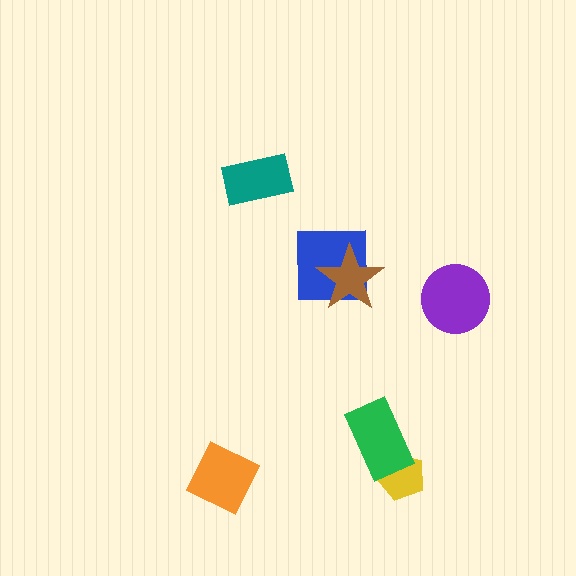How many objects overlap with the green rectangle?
1 object overlaps with the green rectangle.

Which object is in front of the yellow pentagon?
The green rectangle is in front of the yellow pentagon.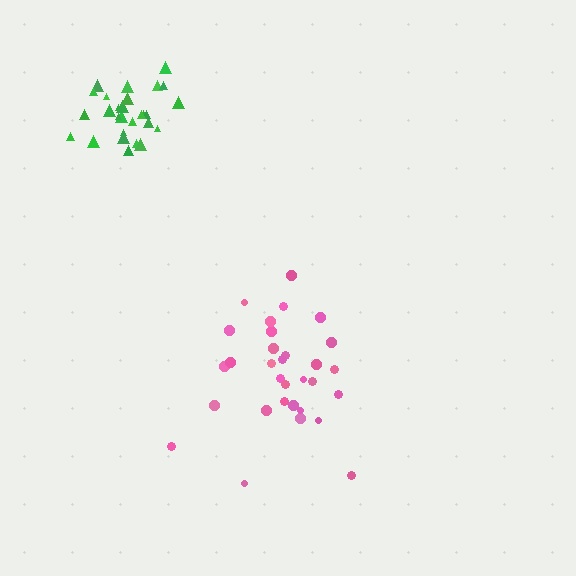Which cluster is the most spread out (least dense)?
Pink.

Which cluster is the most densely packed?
Green.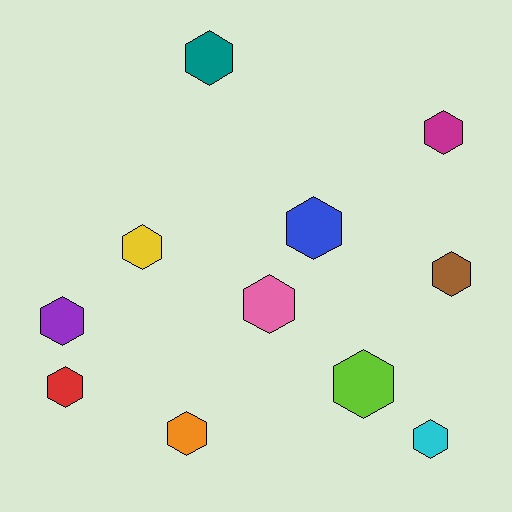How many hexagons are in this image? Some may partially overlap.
There are 11 hexagons.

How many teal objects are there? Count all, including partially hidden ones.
There is 1 teal object.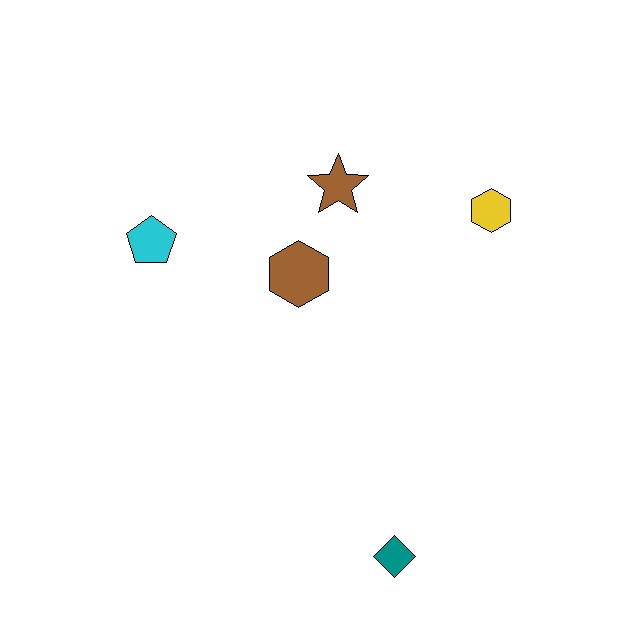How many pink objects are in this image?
There are no pink objects.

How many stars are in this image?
There is 1 star.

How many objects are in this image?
There are 5 objects.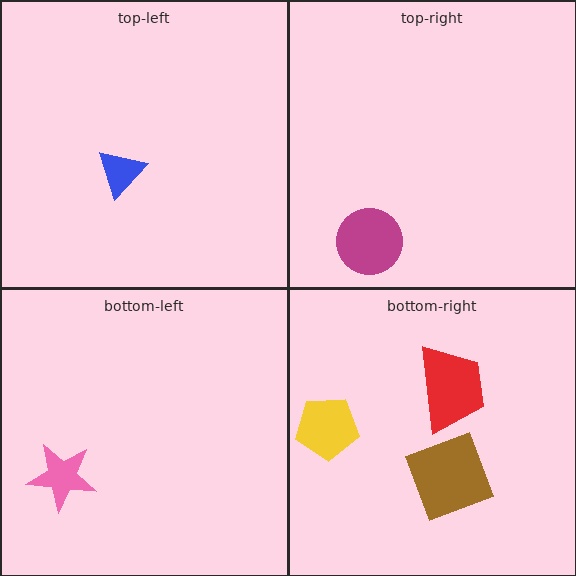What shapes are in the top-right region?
The magenta circle.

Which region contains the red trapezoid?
The bottom-right region.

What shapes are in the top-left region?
The blue triangle.